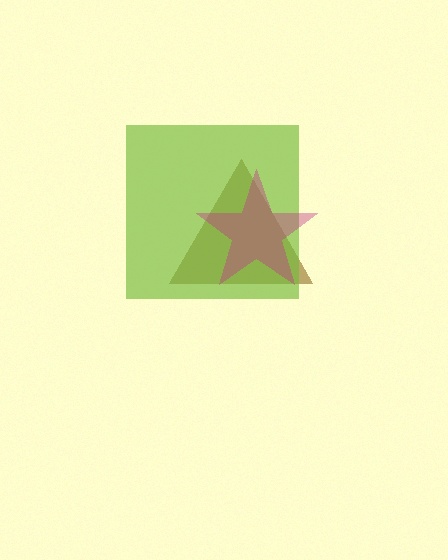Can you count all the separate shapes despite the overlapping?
Yes, there are 3 separate shapes.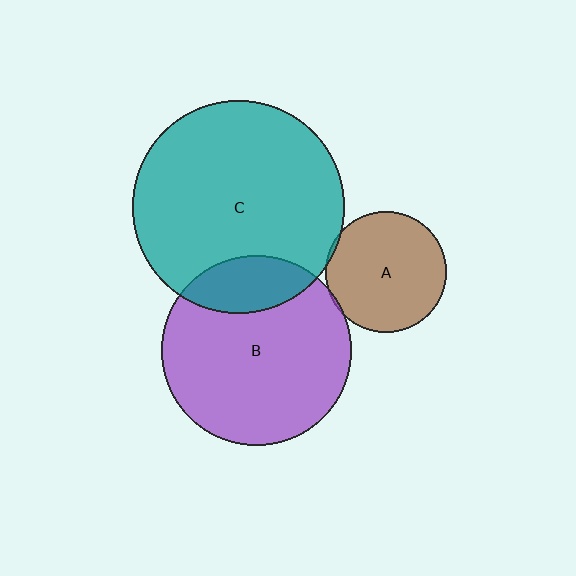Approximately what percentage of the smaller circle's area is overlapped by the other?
Approximately 5%.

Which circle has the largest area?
Circle C (teal).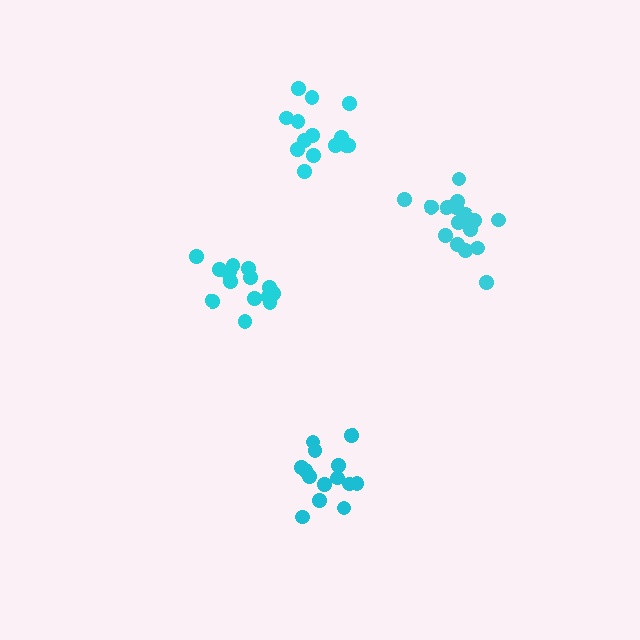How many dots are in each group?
Group 1: 15 dots, Group 2: 18 dots, Group 3: 14 dots, Group 4: 14 dots (61 total).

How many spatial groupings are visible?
There are 4 spatial groupings.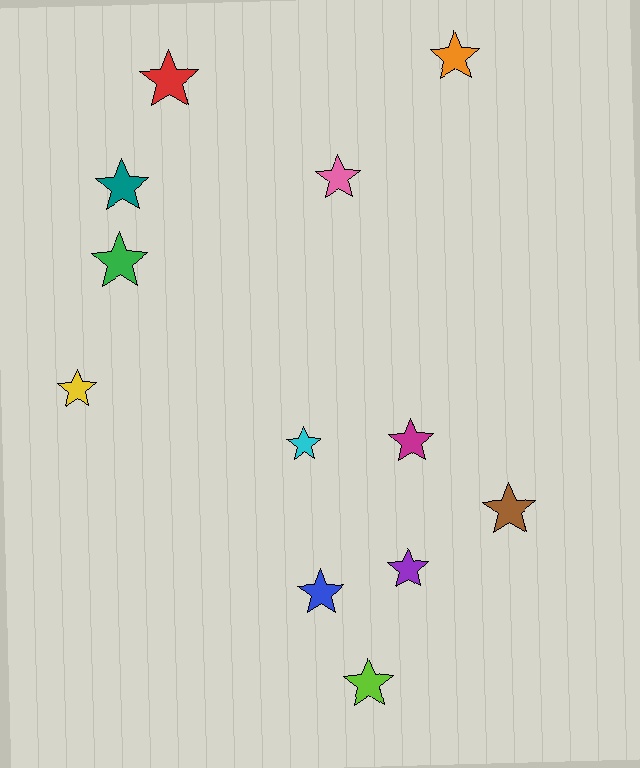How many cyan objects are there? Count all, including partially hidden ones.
There is 1 cyan object.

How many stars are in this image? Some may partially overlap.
There are 12 stars.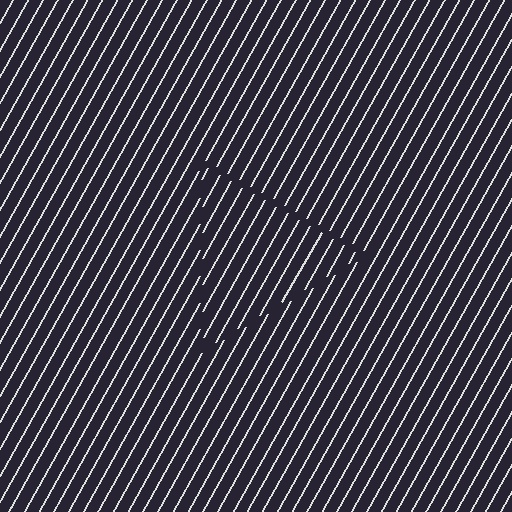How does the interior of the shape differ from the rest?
The interior of the shape contains the same grating, shifted by half a period — the contour is defined by the phase discontinuity where line-ends from the inner and outer gratings abut.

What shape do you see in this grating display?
An illusory triangle. The interior of the shape contains the same grating, shifted by half a period — the contour is defined by the phase discontinuity where line-ends from the inner and outer gratings abut.